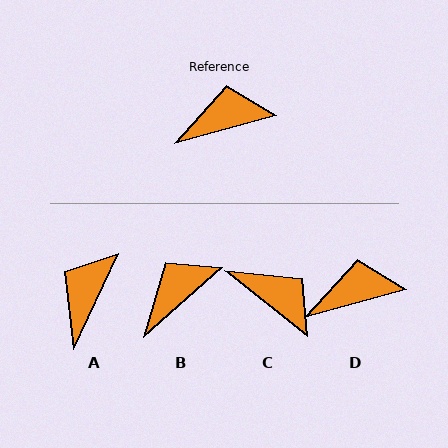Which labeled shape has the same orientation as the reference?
D.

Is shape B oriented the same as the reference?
No, it is off by about 26 degrees.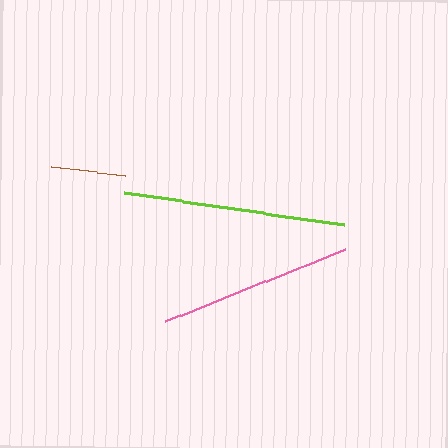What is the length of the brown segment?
The brown segment is approximately 74 pixels long.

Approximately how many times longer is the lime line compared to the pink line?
The lime line is approximately 1.2 times the length of the pink line.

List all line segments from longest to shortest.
From longest to shortest: lime, pink, brown.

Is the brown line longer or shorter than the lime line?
The lime line is longer than the brown line.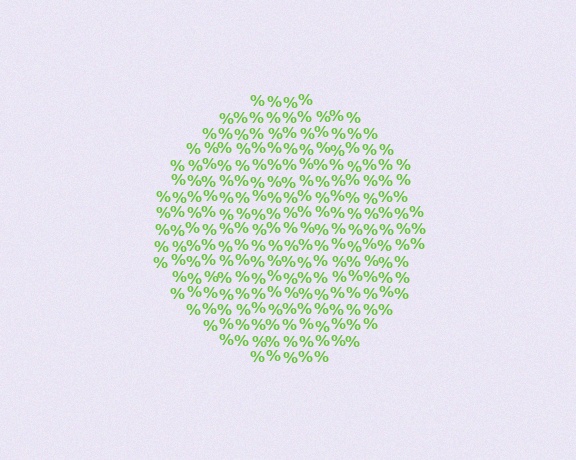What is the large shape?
The large shape is a circle.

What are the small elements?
The small elements are percent signs.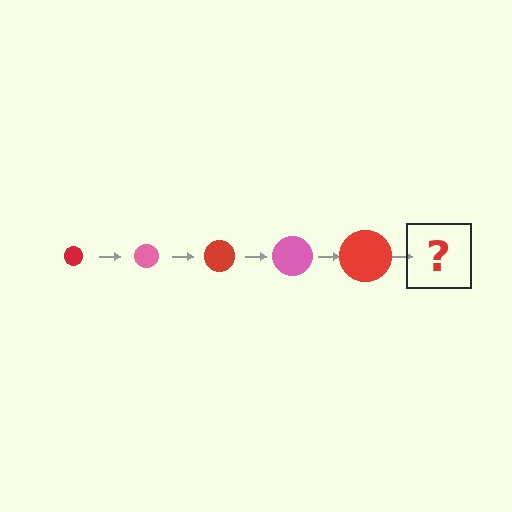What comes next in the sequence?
The next element should be a pink circle, larger than the previous one.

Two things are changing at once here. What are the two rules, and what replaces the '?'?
The two rules are that the circle grows larger each step and the color cycles through red and pink. The '?' should be a pink circle, larger than the previous one.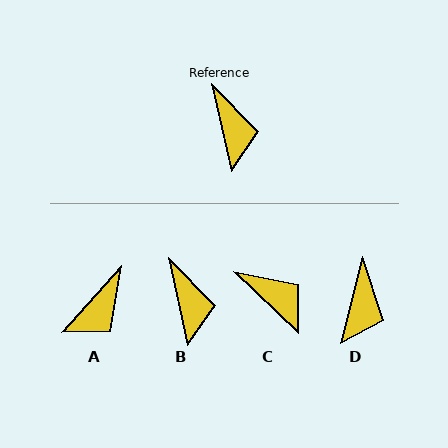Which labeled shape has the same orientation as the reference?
B.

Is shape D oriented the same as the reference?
No, it is off by about 26 degrees.